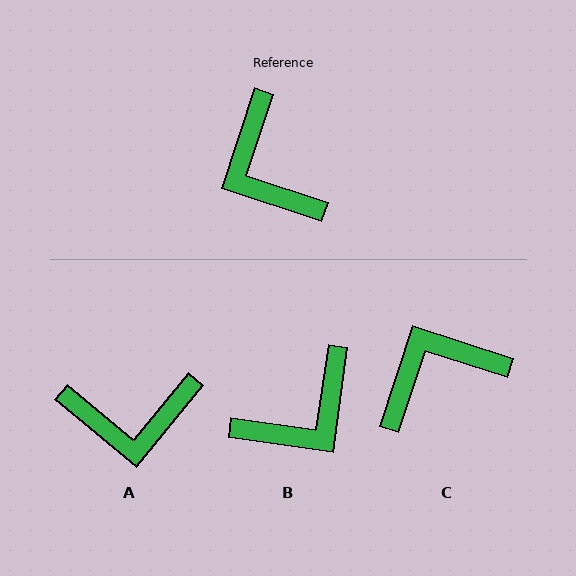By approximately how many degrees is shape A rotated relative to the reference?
Approximately 68 degrees counter-clockwise.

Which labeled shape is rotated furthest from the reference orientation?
B, about 100 degrees away.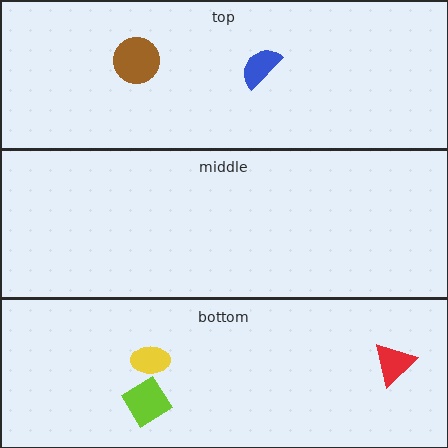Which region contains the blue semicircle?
The top region.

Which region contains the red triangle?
The bottom region.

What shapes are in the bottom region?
The red triangle, the yellow ellipse, the lime diamond.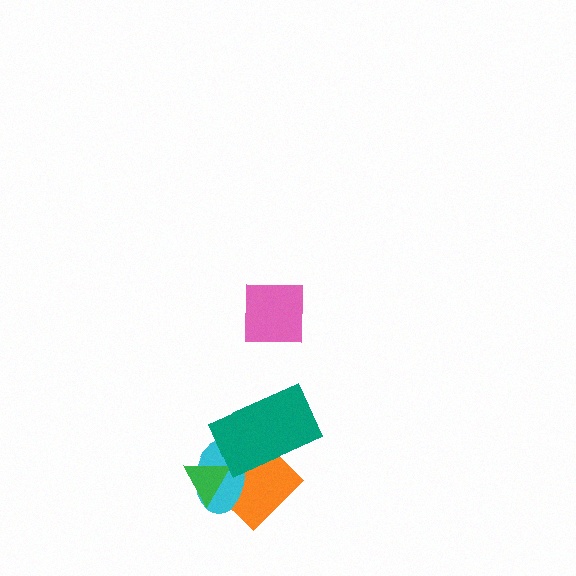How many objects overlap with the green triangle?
2 objects overlap with the green triangle.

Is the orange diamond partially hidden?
Yes, it is partially covered by another shape.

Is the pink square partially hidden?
No, no other shape covers it.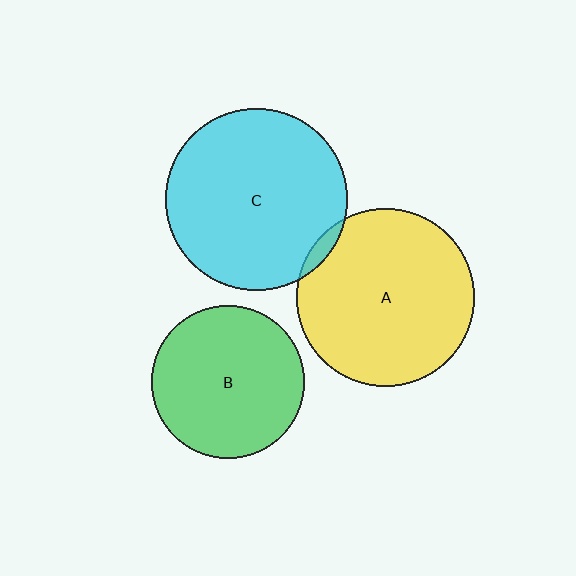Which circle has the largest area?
Circle C (cyan).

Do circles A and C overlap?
Yes.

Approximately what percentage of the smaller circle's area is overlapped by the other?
Approximately 5%.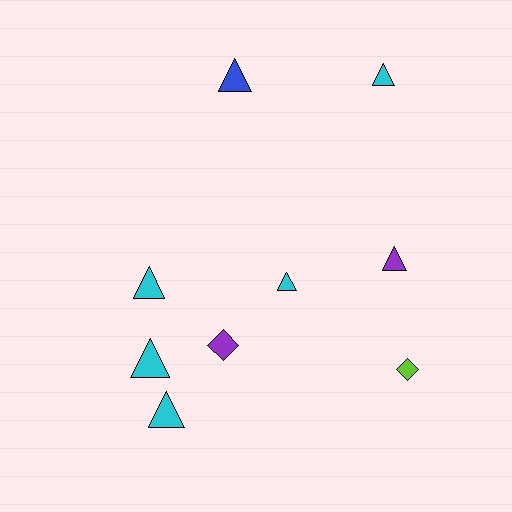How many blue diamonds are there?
There are no blue diamonds.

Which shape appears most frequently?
Triangle, with 7 objects.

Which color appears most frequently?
Cyan, with 5 objects.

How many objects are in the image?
There are 9 objects.